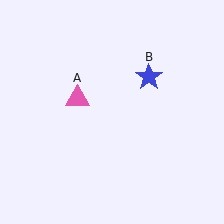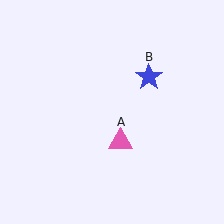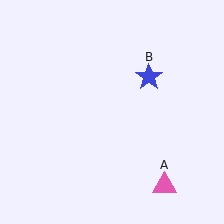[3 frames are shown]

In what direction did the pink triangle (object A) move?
The pink triangle (object A) moved down and to the right.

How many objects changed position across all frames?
1 object changed position: pink triangle (object A).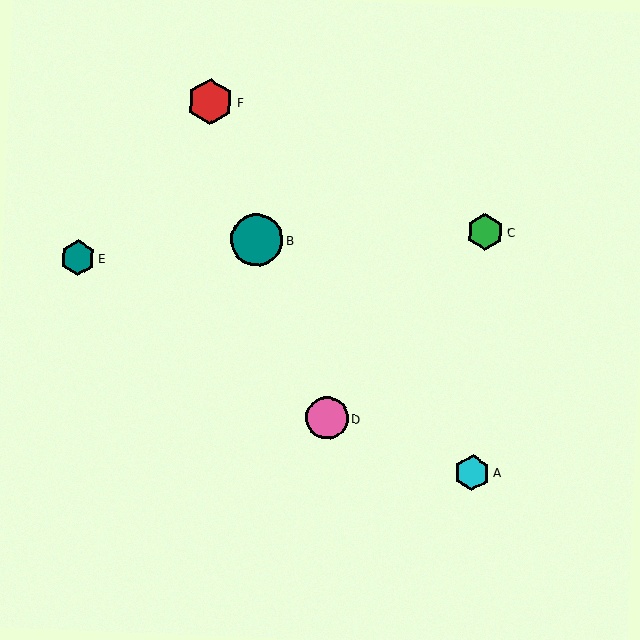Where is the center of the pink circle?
The center of the pink circle is at (327, 418).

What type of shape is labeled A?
Shape A is a cyan hexagon.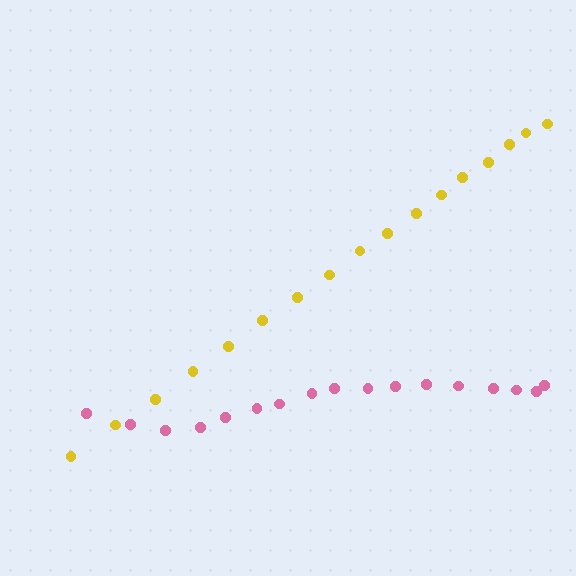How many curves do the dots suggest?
There are 2 distinct paths.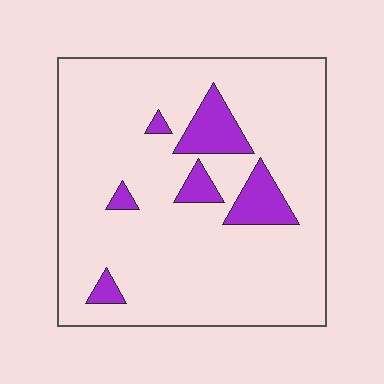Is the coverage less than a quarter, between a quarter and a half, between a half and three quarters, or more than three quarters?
Less than a quarter.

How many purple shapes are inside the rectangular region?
6.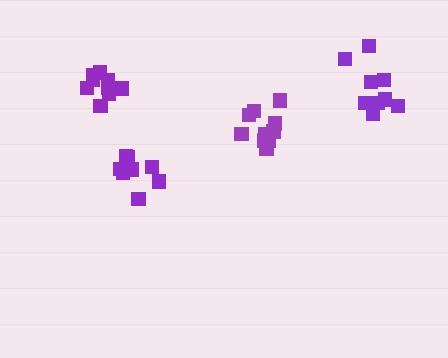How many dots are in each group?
Group 1: 9 dots, Group 2: 8 dots, Group 3: 9 dots, Group 4: 10 dots (36 total).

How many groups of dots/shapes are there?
There are 4 groups.